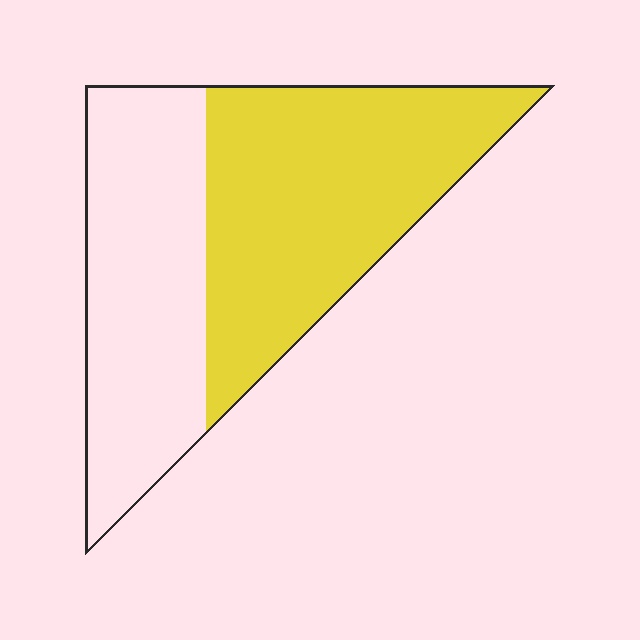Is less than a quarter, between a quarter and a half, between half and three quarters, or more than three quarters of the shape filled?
Between half and three quarters.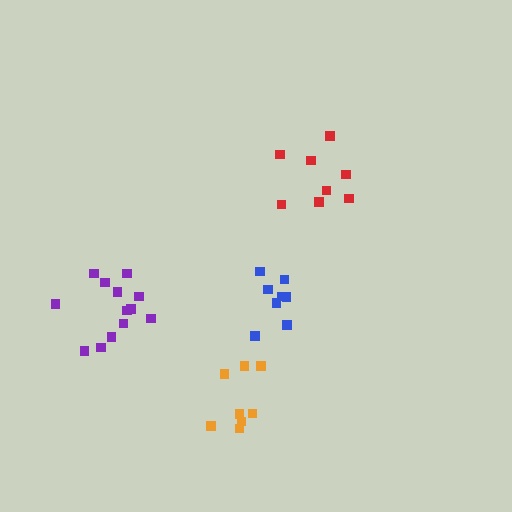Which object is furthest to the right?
The red cluster is rightmost.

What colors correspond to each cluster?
The clusters are colored: red, orange, blue, purple.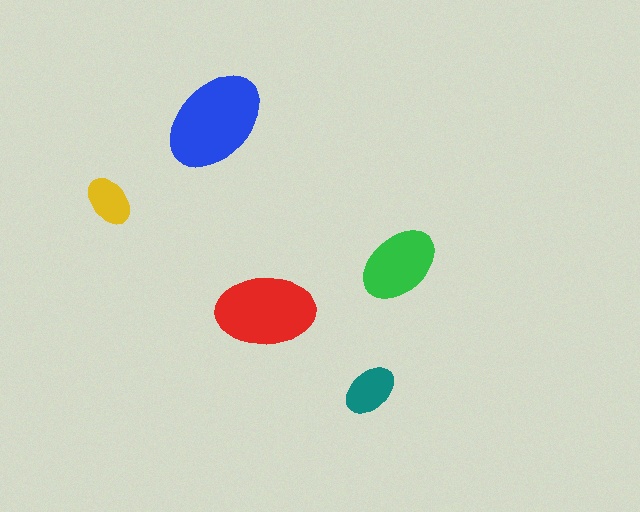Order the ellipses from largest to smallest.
the blue one, the red one, the green one, the teal one, the yellow one.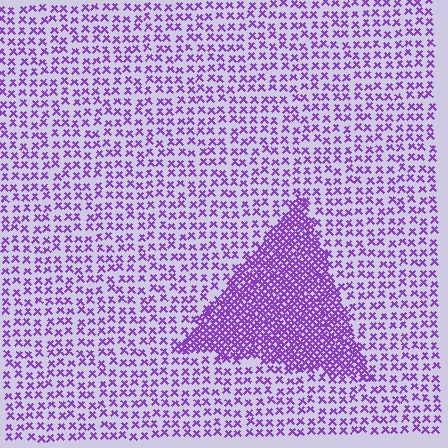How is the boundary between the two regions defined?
The boundary is defined by a change in element density (approximately 2.8x ratio). All elements are the same color, size, and shape.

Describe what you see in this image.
The image contains small purple elements arranged at two different densities. A triangle-shaped region is visible where the elements are more densely packed than the surrounding area.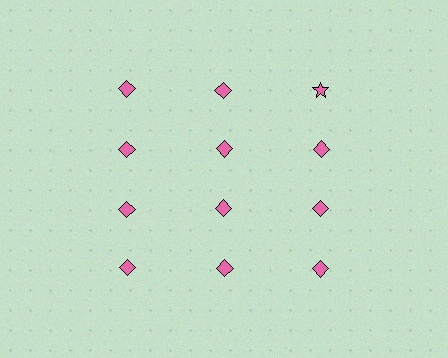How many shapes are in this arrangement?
There are 12 shapes arranged in a grid pattern.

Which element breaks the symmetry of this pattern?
The pink star in the top row, center column breaks the symmetry. All other shapes are pink diamonds.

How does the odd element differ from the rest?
It has a different shape: star instead of diamond.